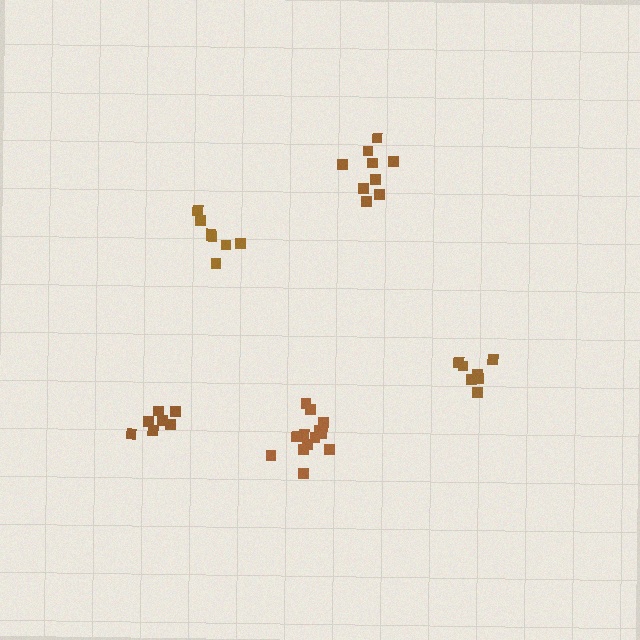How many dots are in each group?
Group 1: 7 dots, Group 2: 7 dots, Group 3: 9 dots, Group 4: 13 dots, Group 5: 7 dots (43 total).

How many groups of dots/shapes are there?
There are 5 groups.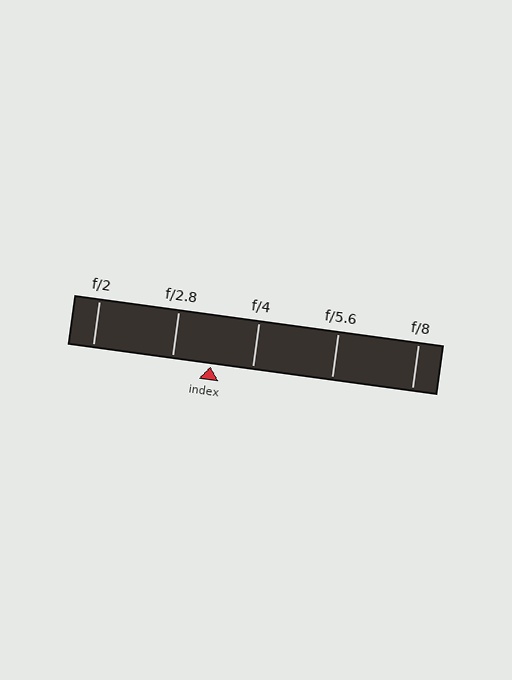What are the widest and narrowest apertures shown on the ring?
The widest aperture shown is f/2 and the narrowest is f/8.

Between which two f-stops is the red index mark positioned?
The index mark is between f/2.8 and f/4.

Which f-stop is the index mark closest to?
The index mark is closest to f/2.8.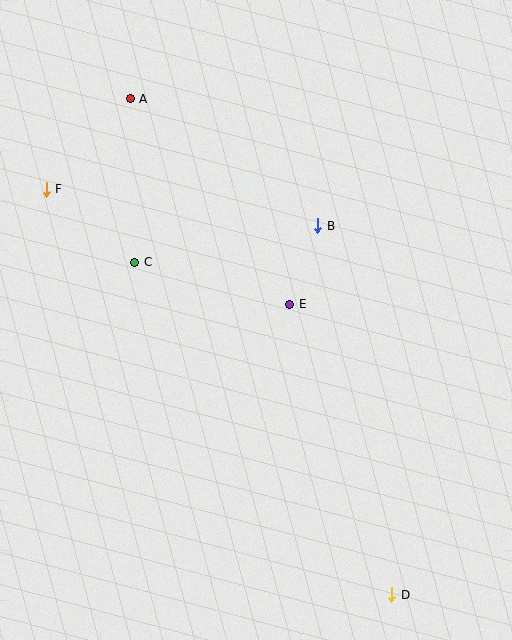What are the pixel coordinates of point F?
Point F is at (46, 189).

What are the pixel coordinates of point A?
Point A is at (130, 99).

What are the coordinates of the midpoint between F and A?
The midpoint between F and A is at (88, 144).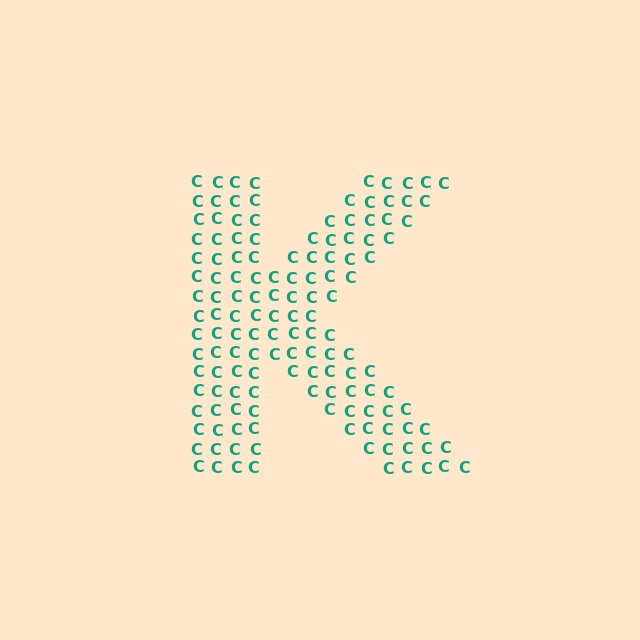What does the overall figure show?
The overall figure shows the letter K.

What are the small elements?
The small elements are letter C's.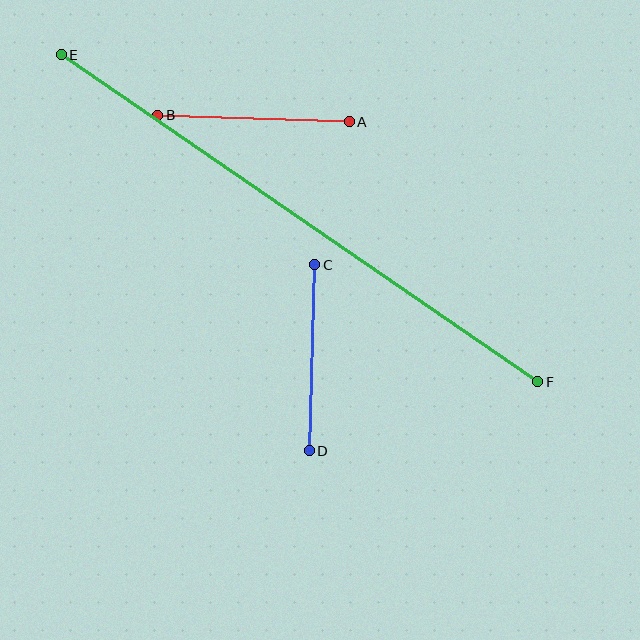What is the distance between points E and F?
The distance is approximately 578 pixels.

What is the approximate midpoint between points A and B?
The midpoint is at approximately (254, 119) pixels.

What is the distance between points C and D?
The distance is approximately 186 pixels.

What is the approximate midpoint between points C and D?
The midpoint is at approximately (312, 358) pixels.